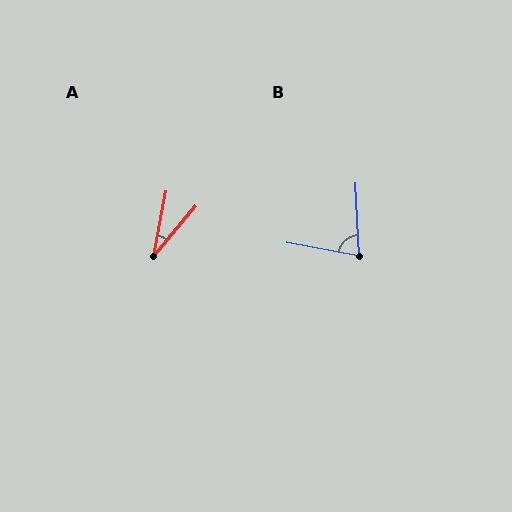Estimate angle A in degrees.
Approximately 29 degrees.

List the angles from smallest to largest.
A (29°), B (77°).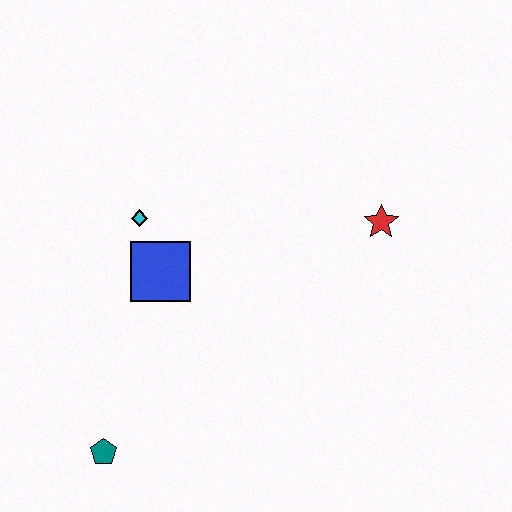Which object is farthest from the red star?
The teal pentagon is farthest from the red star.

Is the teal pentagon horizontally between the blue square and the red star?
No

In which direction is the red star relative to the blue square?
The red star is to the right of the blue square.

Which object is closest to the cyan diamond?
The blue square is closest to the cyan diamond.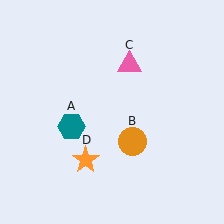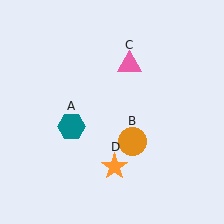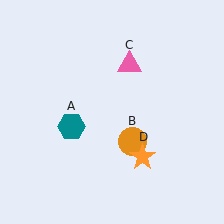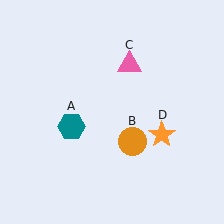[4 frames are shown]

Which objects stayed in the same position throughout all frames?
Teal hexagon (object A) and orange circle (object B) and pink triangle (object C) remained stationary.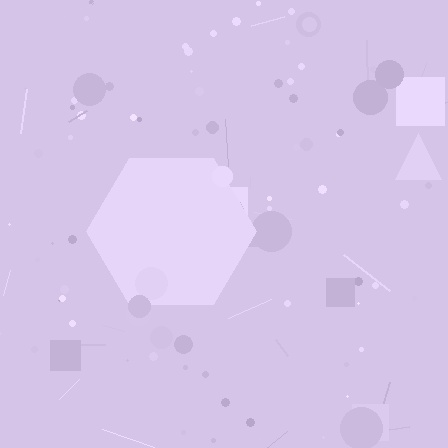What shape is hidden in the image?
A hexagon is hidden in the image.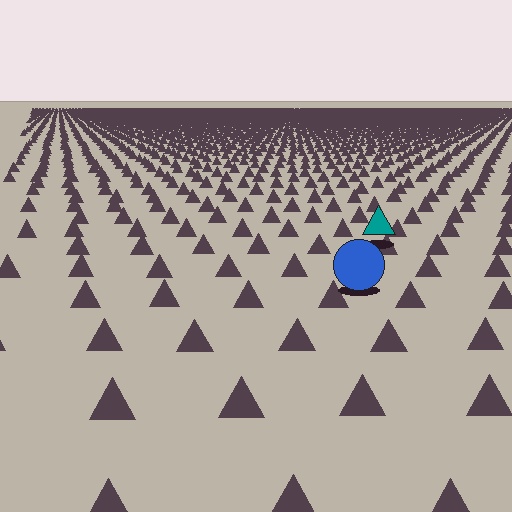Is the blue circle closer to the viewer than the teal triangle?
Yes. The blue circle is closer — you can tell from the texture gradient: the ground texture is coarser near it.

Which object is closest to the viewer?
The blue circle is closest. The texture marks near it are larger and more spread out.